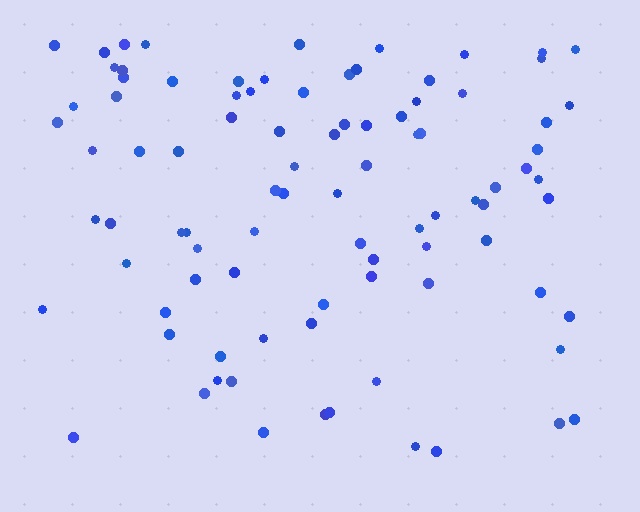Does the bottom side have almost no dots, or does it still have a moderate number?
Still a moderate number, just noticeably fewer than the top.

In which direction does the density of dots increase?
From bottom to top, with the top side densest.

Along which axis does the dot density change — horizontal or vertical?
Vertical.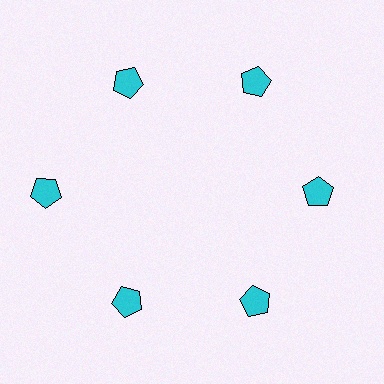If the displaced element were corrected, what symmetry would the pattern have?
It would have 6-fold rotational symmetry — the pattern would map onto itself every 60 degrees.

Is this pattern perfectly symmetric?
No. The 6 cyan pentagons are arranged in a ring, but one element near the 9 o'clock position is pushed outward from the center, breaking the 6-fold rotational symmetry.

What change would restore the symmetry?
The symmetry would be restored by moving it inward, back onto the ring so that all 6 pentagons sit at equal angles and equal distance from the center.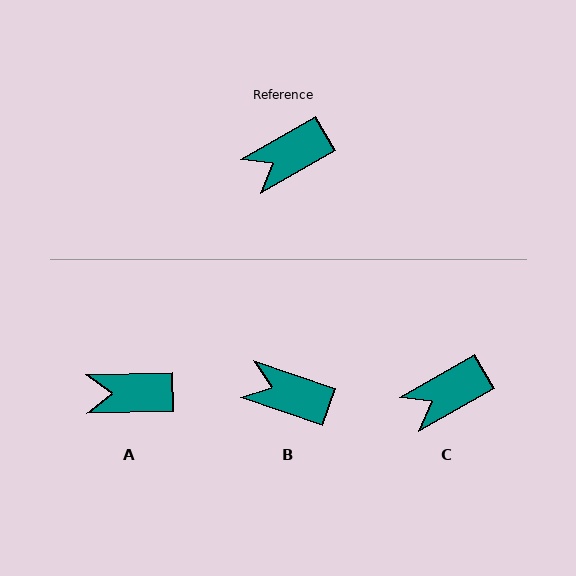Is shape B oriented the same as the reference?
No, it is off by about 49 degrees.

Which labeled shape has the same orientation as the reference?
C.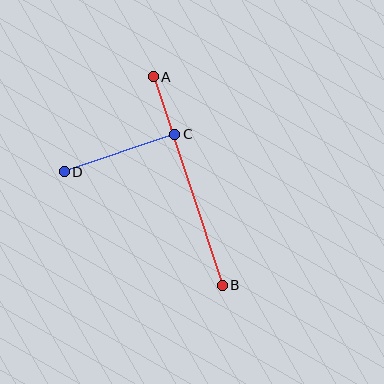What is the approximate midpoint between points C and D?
The midpoint is at approximately (120, 153) pixels.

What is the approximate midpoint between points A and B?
The midpoint is at approximately (188, 181) pixels.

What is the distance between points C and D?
The distance is approximately 117 pixels.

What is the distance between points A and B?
The distance is approximately 220 pixels.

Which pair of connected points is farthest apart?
Points A and B are farthest apart.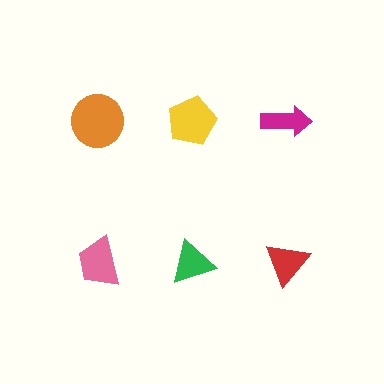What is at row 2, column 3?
A red triangle.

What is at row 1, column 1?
An orange circle.